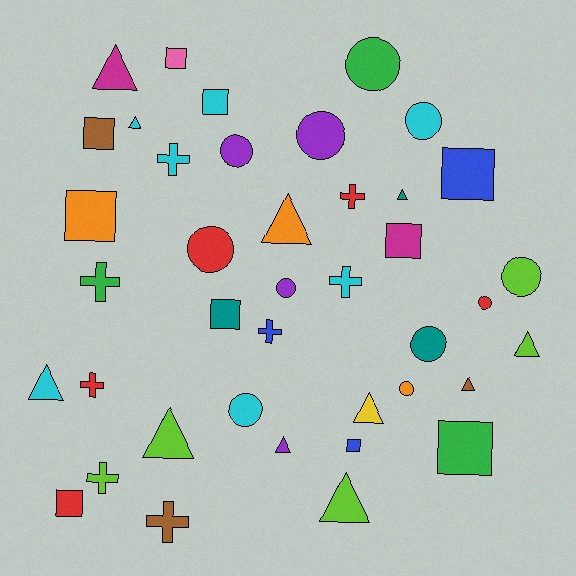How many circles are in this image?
There are 11 circles.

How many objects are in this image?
There are 40 objects.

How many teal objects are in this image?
There are 3 teal objects.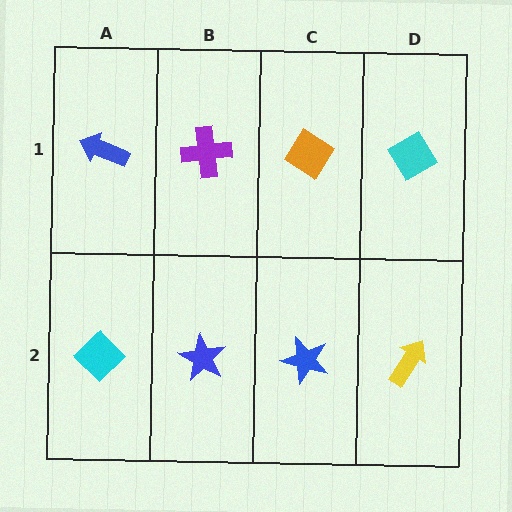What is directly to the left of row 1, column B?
A blue arrow.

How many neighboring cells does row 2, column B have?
3.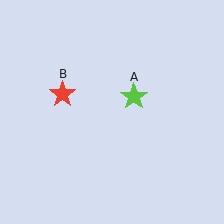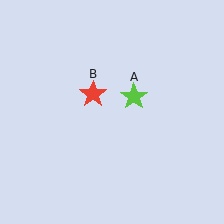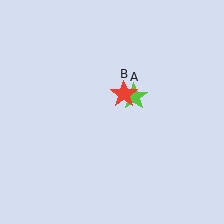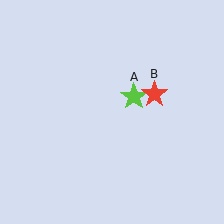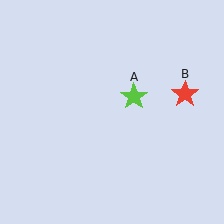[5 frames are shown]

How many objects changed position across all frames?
1 object changed position: red star (object B).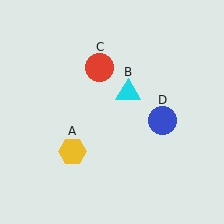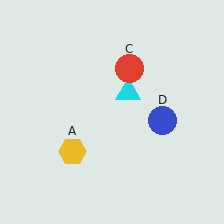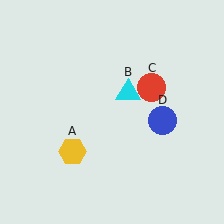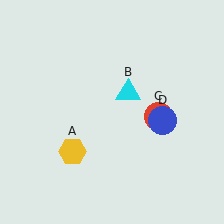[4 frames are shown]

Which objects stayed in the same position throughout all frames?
Yellow hexagon (object A) and cyan triangle (object B) and blue circle (object D) remained stationary.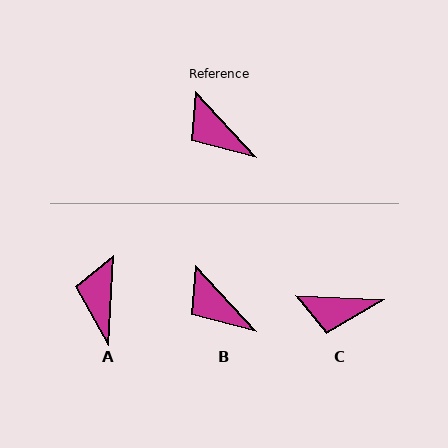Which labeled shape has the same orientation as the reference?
B.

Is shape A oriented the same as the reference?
No, it is off by about 46 degrees.